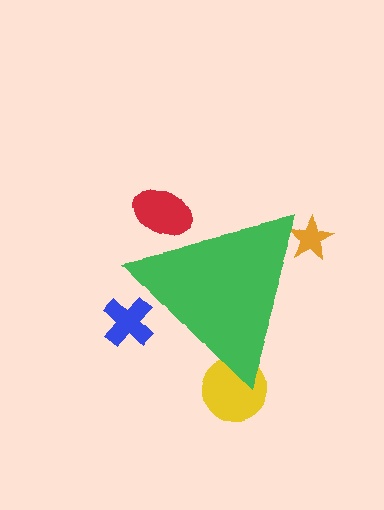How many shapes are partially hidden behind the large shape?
4 shapes are partially hidden.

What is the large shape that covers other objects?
A green triangle.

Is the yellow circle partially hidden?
Yes, the yellow circle is partially hidden behind the green triangle.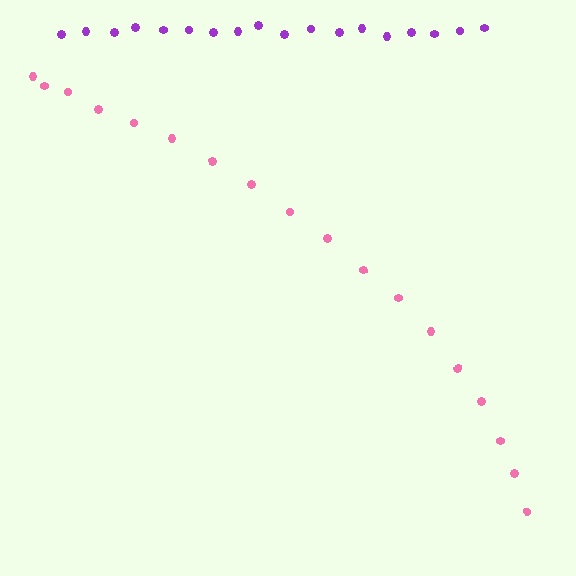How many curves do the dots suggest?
There are 2 distinct paths.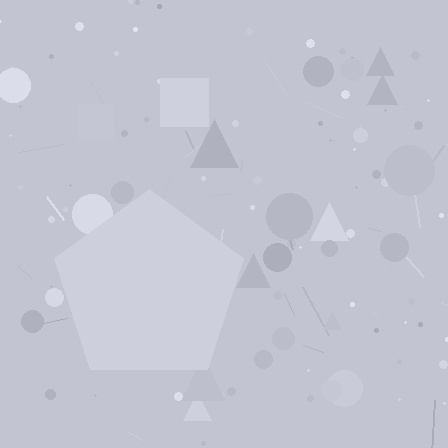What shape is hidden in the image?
A pentagon is hidden in the image.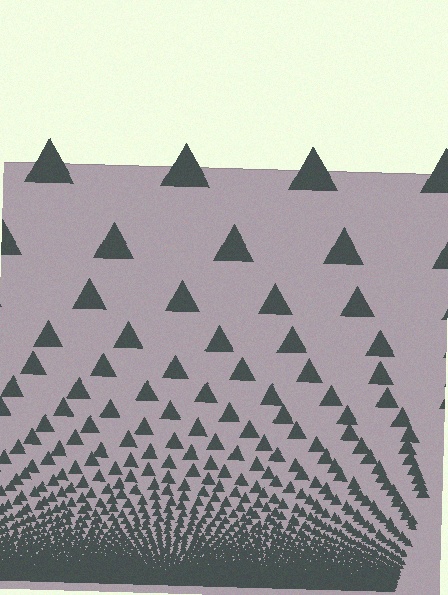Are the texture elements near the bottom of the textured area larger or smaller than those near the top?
Smaller. The gradient is inverted — elements near the bottom are smaller and denser.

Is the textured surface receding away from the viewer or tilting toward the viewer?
The surface appears to tilt toward the viewer. Texture elements get larger and sparser toward the top.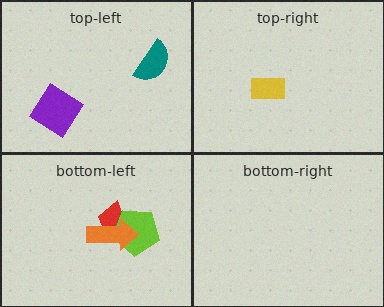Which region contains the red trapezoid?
The bottom-left region.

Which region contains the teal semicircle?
The top-left region.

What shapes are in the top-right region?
The yellow rectangle.